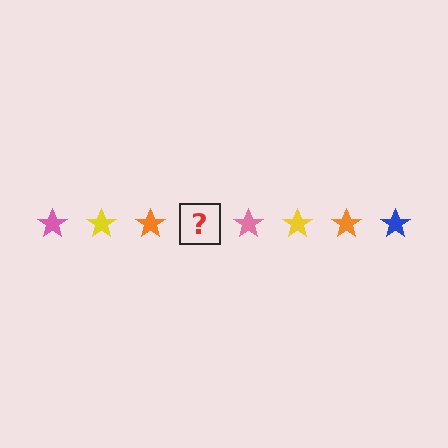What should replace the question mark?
The question mark should be replaced with a blue star.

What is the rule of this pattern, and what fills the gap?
The rule is that the pattern cycles through pink, yellow, orange, blue stars. The gap should be filled with a blue star.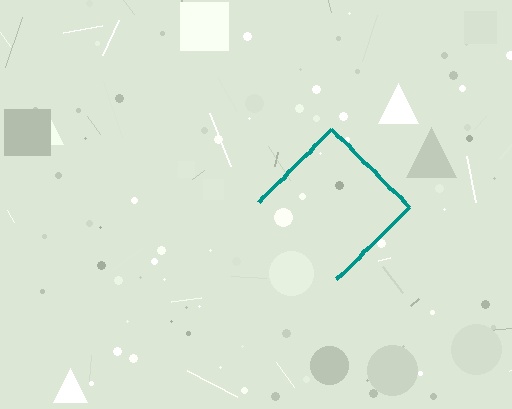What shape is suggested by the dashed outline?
The dashed outline suggests a diamond.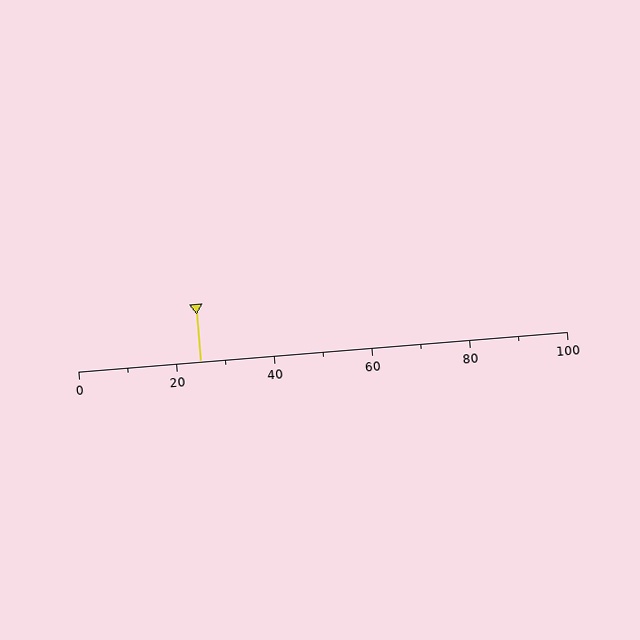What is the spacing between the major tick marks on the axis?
The major ticks are spaced 20 apart.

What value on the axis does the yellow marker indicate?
The marker indicates approximately 25.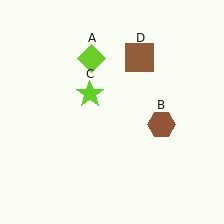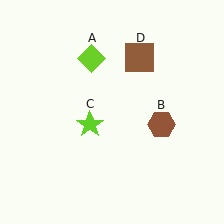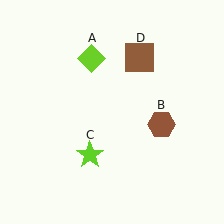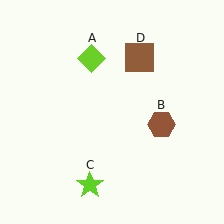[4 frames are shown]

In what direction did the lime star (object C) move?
The lime star (object C) moved down.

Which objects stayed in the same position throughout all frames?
Lime diamond (object A) and brown hexagon (object B) and brown square (object D) remained stationary.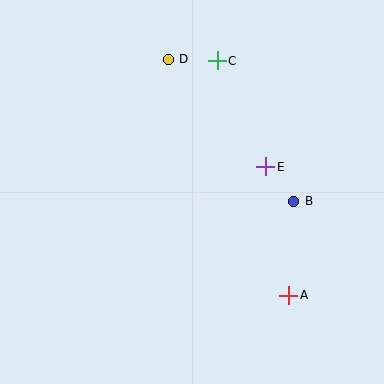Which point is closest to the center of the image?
Point E at (266, 167) is closest to the center.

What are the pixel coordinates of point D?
Point D is at (168, 59).